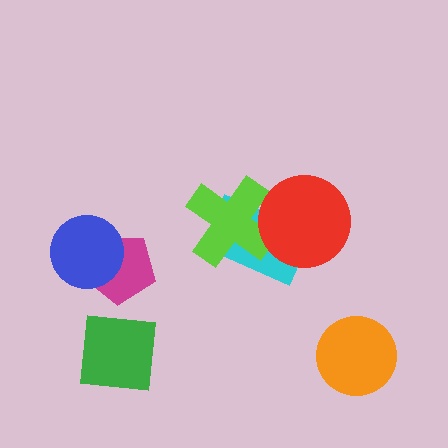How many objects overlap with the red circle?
2 objects overlap with the red circle.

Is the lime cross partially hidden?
Yes, it is partially covered by another shape.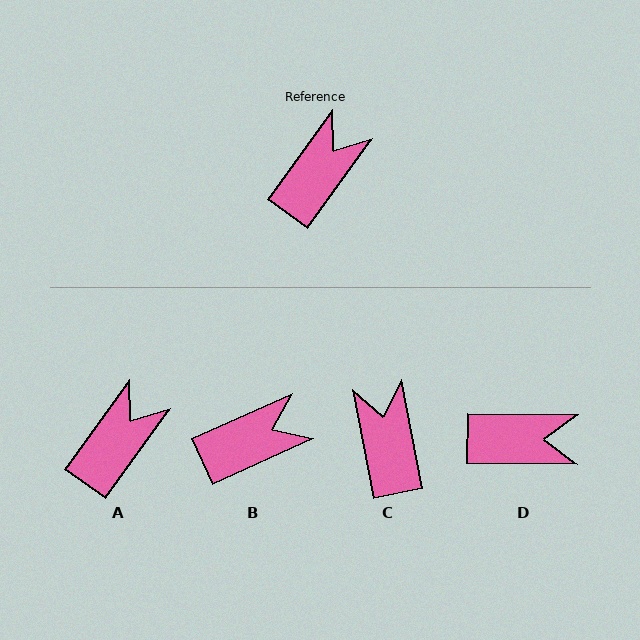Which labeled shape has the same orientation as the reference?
A.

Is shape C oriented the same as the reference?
No, it is off by about 47 degrees.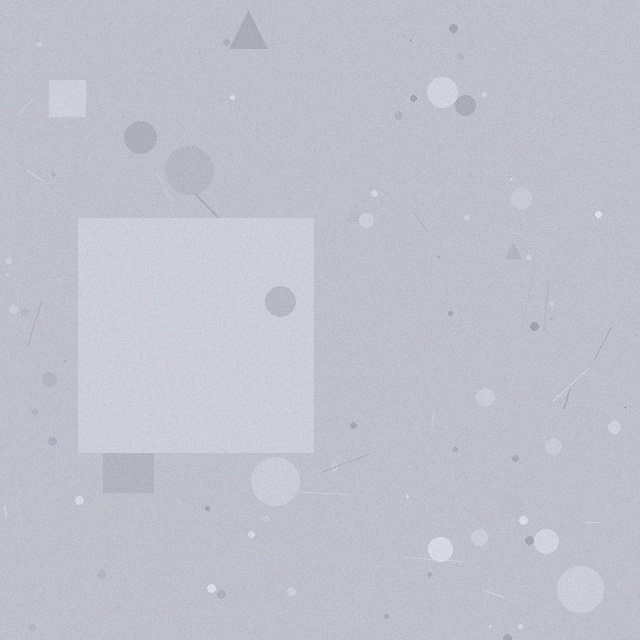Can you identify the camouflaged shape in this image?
The camouflaged shape is a square.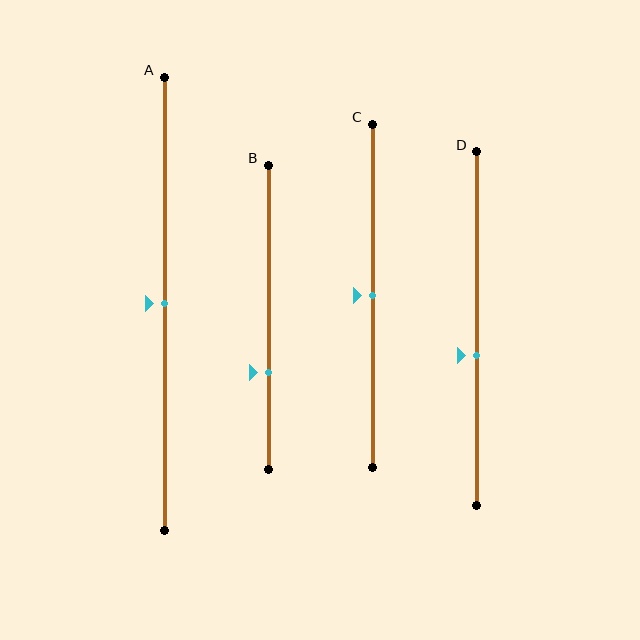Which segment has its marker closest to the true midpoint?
Segment A has its marker closest to the true midpoint.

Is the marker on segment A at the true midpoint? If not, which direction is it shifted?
Yes, the marker on segment A is at the true midpoint.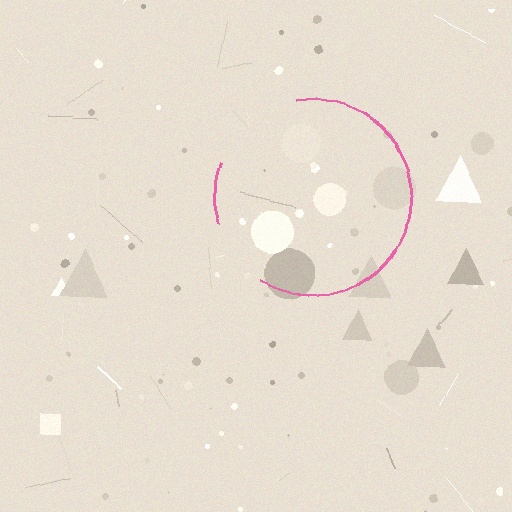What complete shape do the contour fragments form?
The contour fragments form a circle.